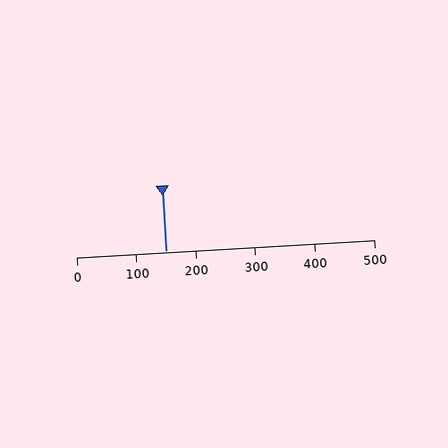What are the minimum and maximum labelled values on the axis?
The axis runs from 0 to 500.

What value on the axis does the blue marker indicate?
The marker indicates approximately 150.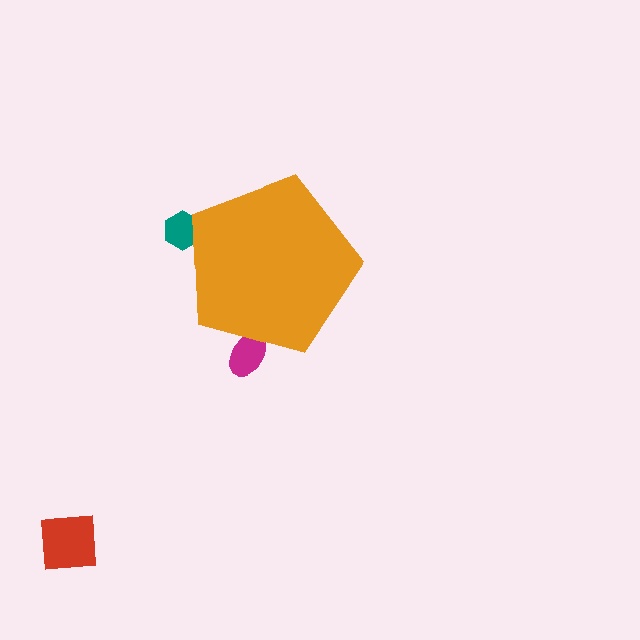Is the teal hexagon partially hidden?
Yes, the teal hexagon is partially hidden behind the orange pentagon.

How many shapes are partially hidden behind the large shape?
2 shapes are partially hidden.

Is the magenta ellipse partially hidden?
Yes, the magenta ellipse is partially hidden behind the orange pentagon.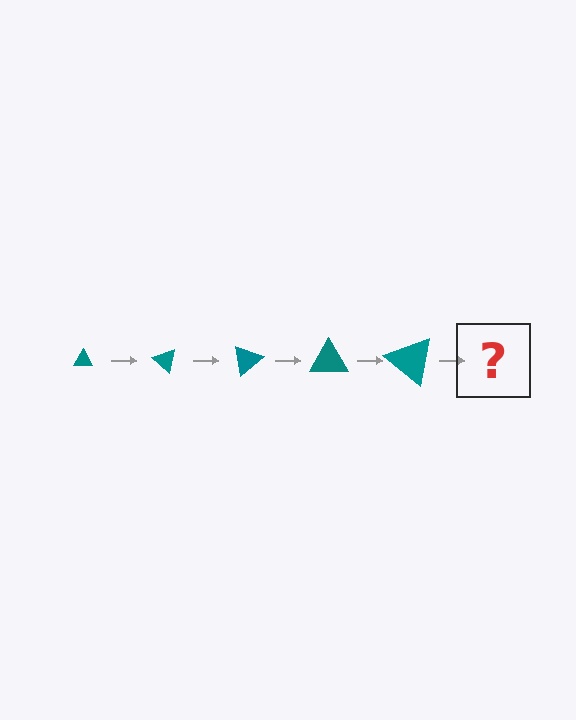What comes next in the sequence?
The next element should be a triangle, larger than the previous one and rotated 200 degrees from the start.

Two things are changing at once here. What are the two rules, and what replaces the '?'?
The two rules are that the triangle grows larger each step and it rotates 40 degrees each step. The '?' should be a triangle, larger than the previous one and rotated 200 degrees from the start.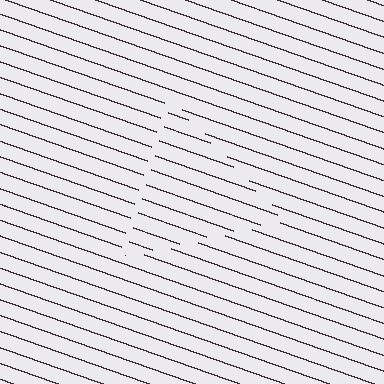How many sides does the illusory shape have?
3 sides — the line-ends trace a triangle.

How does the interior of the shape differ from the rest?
The interior of the shape contains the same grating, shifted by half a period — the contour is defined by the phase discontinuity where line-ends from the inner and outer gratings abut.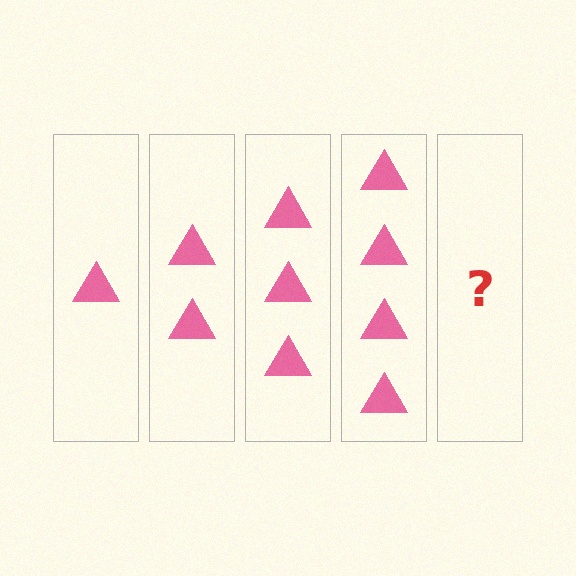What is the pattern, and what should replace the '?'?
The pattern is that each step adds one more triangle. The '?' should be 5 triangles.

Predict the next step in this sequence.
The next step is 5 triangles.